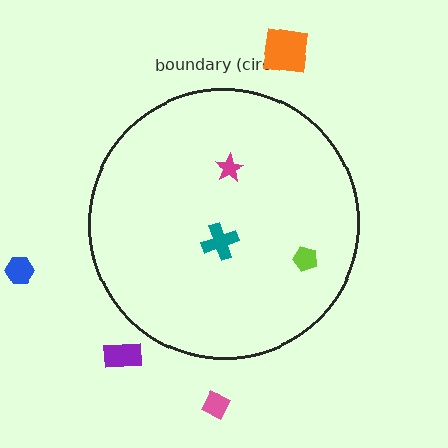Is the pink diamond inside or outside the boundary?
Outside.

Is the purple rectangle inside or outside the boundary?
Outside.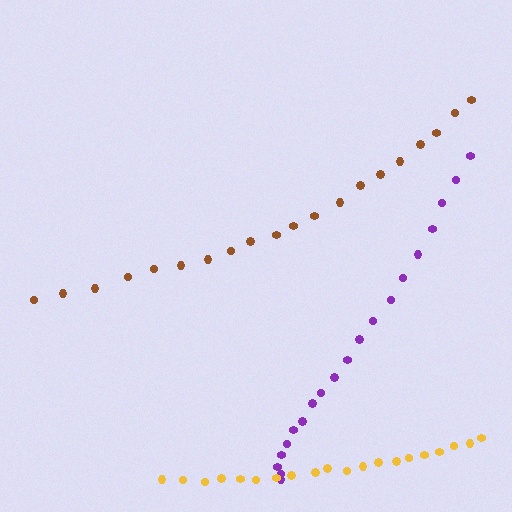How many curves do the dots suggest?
There are 3 distinct paths.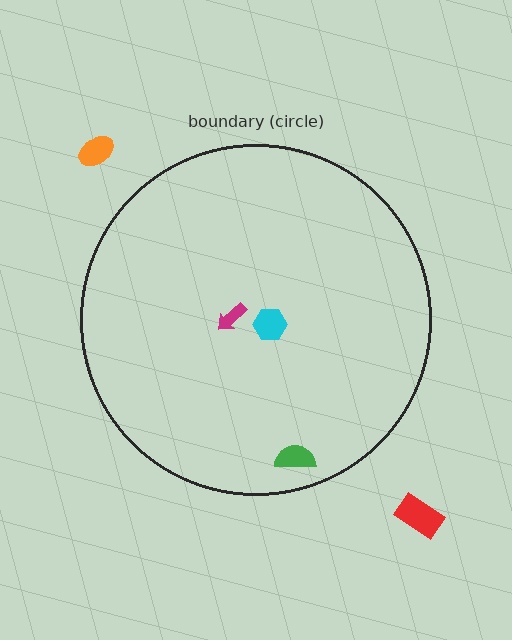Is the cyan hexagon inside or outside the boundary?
Inside.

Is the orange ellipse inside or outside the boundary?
Outside.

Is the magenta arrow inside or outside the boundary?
Inside.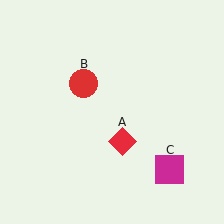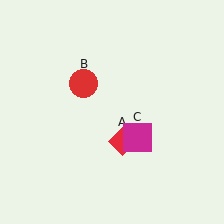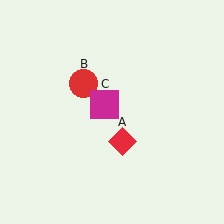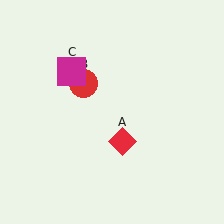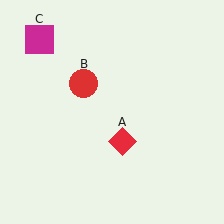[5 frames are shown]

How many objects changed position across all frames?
1 object changed position: magenta square (object C).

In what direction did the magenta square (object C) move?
The magenta square (object C) moved up and to the left.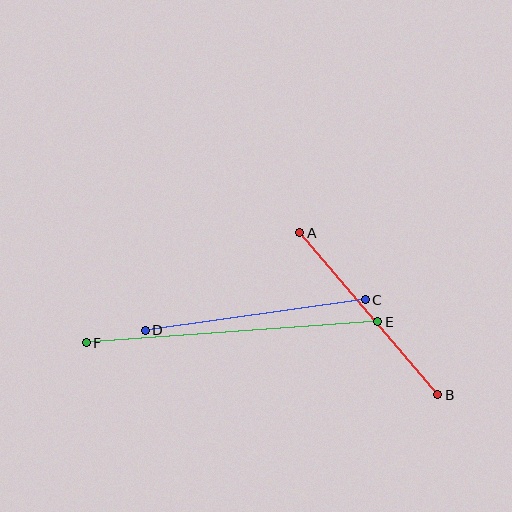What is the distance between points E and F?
The distance is approximately 292 pixels.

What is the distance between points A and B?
The distance is approximately 213 pixels.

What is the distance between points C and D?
The distance is approximately 222 pixels.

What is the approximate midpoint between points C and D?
The midpoint is at approximately (255, 315) pixels.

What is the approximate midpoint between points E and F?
The midpoint is at approximately (232, 332) pixels.